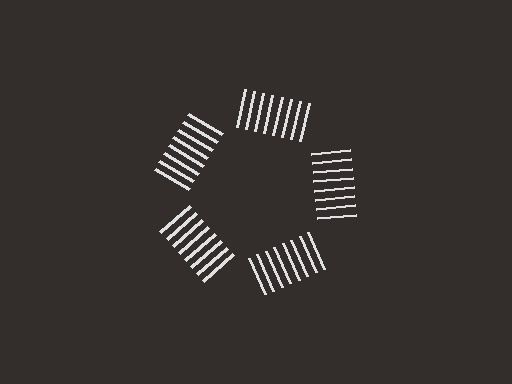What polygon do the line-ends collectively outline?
An illusory pentagon — the line segments terminate on its edges but no continuous stroke is drawn.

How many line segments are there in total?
40 — 8 along each of the 5 edges.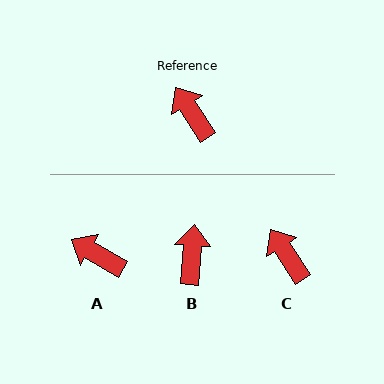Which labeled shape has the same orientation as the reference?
C.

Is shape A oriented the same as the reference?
No, it is off by about 27 degrees.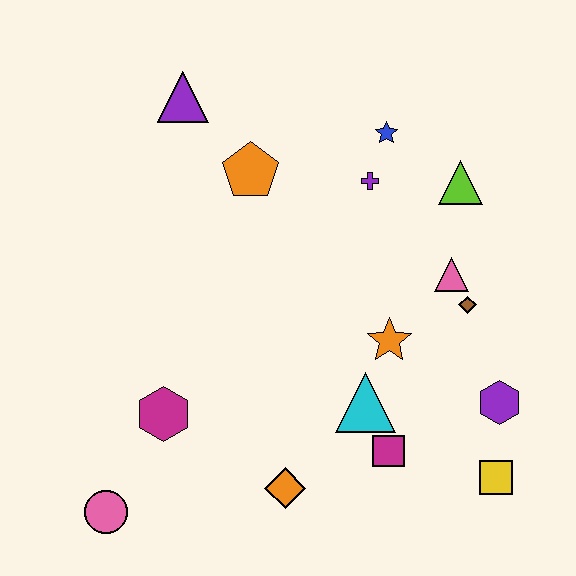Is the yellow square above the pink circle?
Yes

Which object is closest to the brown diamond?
The pink triangle is closest to the brown diamond.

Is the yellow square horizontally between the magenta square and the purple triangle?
No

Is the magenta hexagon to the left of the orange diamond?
Yes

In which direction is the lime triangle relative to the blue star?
The lime triangle is to the right of the blue star.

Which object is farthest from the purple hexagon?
The purple triangle is farthest from the purple hexagon.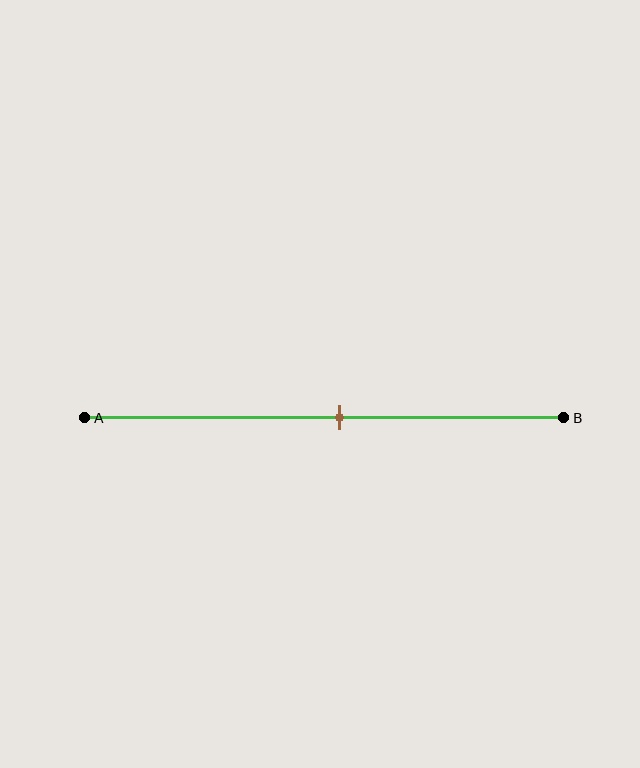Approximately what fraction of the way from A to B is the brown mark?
The brown mark is approximately 55% of the way from A to B.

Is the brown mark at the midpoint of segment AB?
No, the mark is at about 55% from A, not at the 50% midpoint.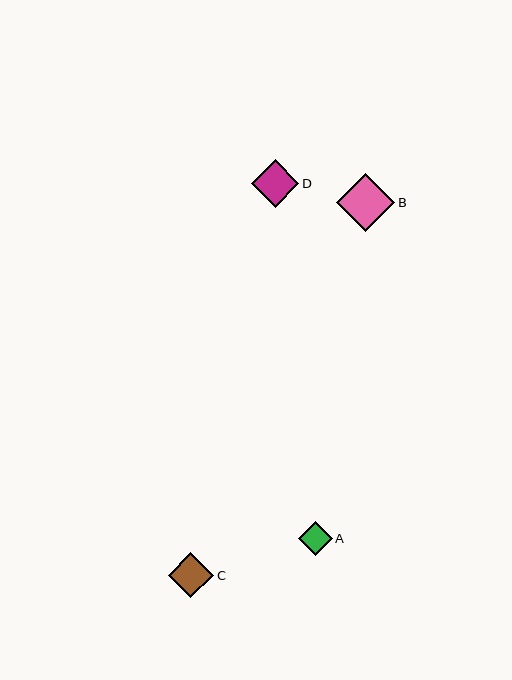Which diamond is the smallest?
Diamond A is the smallest with a size of approximately 34 pixels.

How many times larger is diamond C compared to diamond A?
Diamond C is approximately 1.3 times the size of diamond A.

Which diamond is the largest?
Diamond B is the largest with a size of approximately 59 pixels.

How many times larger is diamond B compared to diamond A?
Diamond B is approximately 1.7 times the size of diamond A.